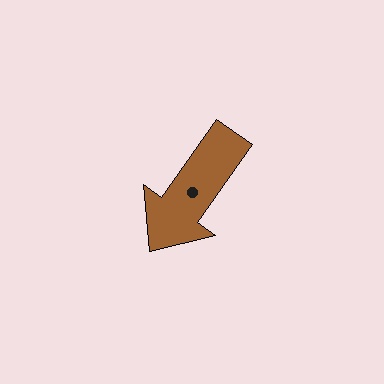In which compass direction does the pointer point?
Southwest.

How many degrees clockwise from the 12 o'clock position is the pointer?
Approximately 215 degrees.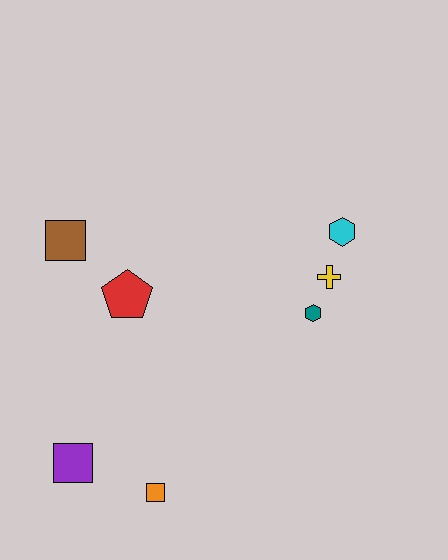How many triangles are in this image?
There are no triangles.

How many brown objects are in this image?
There is 1 brown object.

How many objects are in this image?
There are 7 objects.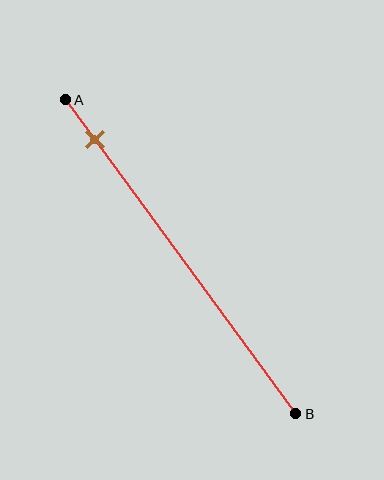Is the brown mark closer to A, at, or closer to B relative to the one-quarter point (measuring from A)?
The brown mark is closer to point A than the one-quarter point of segment AB.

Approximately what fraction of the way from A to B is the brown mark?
The brown mark is approximately 15% of the way from A to B.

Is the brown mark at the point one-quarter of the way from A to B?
No, the mark is at about 15% from A, not at the 25% one-quarter point.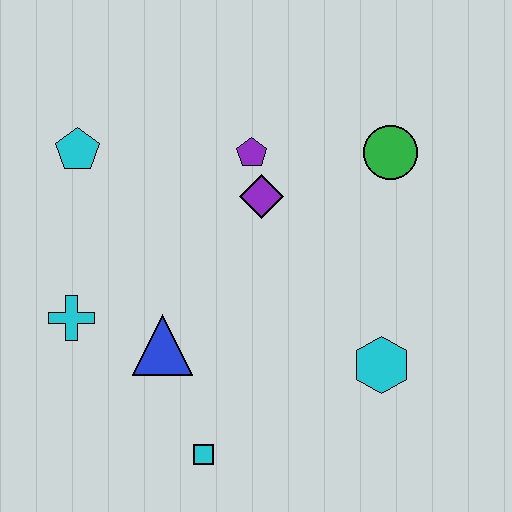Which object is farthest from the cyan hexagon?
The cyan pentagon is farthest from the cyan hexagon.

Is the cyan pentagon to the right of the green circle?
No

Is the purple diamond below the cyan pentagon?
Yes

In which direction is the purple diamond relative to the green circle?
The purple diamond is to the left of the green circle.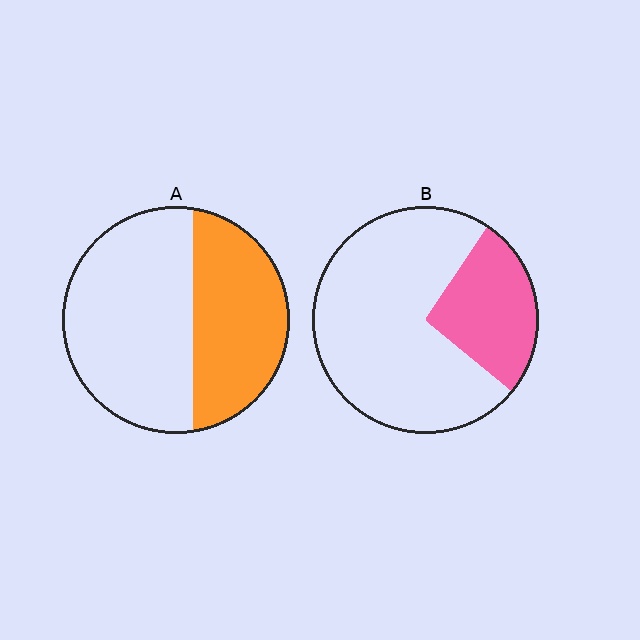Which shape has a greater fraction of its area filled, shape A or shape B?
Shape A.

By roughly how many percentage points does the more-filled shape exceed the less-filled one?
By roughly 15 percentage points (A over B).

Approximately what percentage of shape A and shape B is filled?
A is approximately 40% and B is approximately 25%.